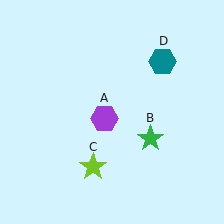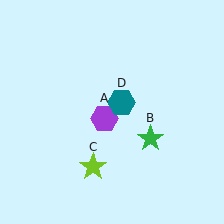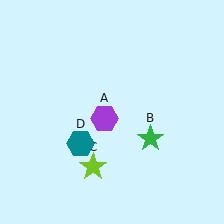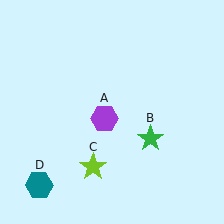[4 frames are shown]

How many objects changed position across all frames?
1 object changed position: teal hexagon (object D).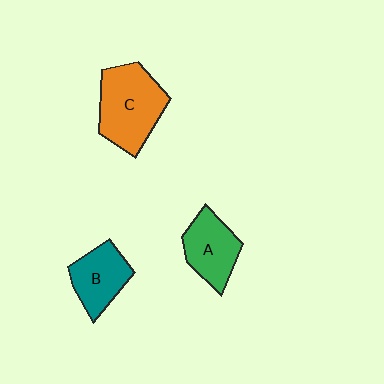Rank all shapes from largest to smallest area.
From largest to smallest: C (orange), A (green), B (teal).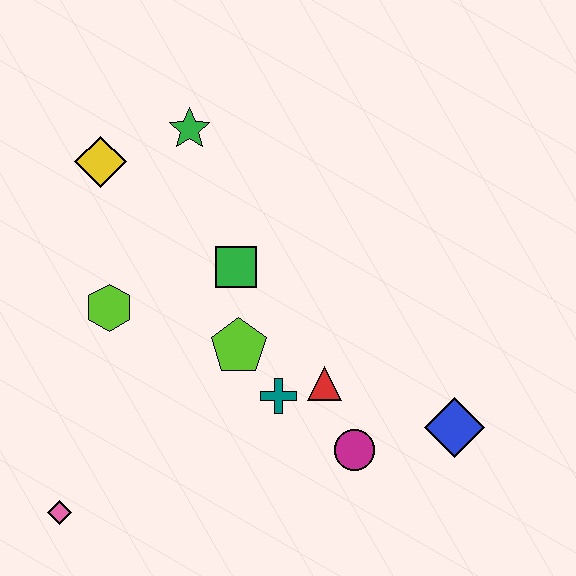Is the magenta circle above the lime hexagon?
No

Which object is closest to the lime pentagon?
The teal cross is closest to the lime pentagon.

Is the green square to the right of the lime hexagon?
Yes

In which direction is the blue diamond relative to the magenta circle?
The blue diamond is to the right of the magenta circle.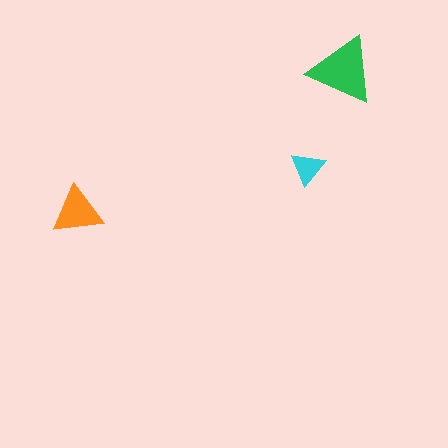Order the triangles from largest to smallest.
the green one, the orange one, the cyan one.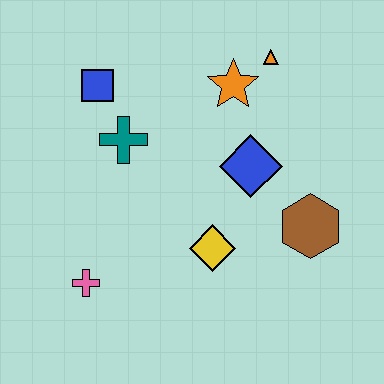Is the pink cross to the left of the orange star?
Yes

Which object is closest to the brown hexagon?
The blue diamond is closest to the brown hexagon.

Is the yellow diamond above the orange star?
No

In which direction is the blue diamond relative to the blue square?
The blue diamond is to the right of the blue square.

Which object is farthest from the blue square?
The brown hexagon is farthest from the blue square.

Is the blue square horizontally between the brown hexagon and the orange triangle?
No